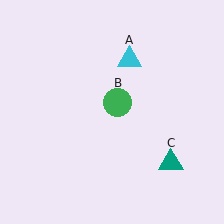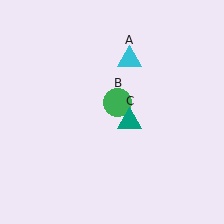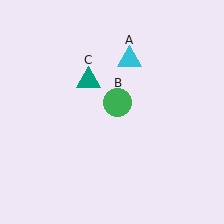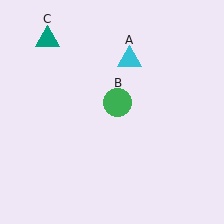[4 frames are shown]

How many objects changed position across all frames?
1 object changed position: teal triangle (object C).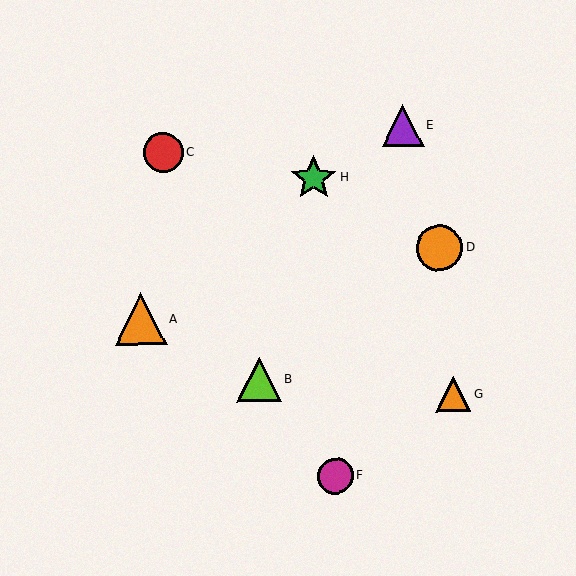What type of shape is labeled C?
Shape C is a red circle.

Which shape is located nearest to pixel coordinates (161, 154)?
The red circle (labeled C) at (163, 153) is nearest to that location.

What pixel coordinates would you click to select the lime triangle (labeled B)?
Click at (259, 380) to select the lime triangle B.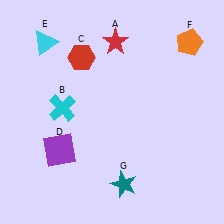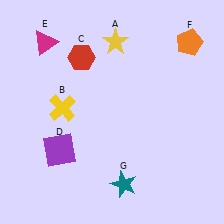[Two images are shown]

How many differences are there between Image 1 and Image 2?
There are 3 differences between the two images.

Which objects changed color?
A changed from red to yellow. B changed from cyan to yellow. E changed from cyan to magenta.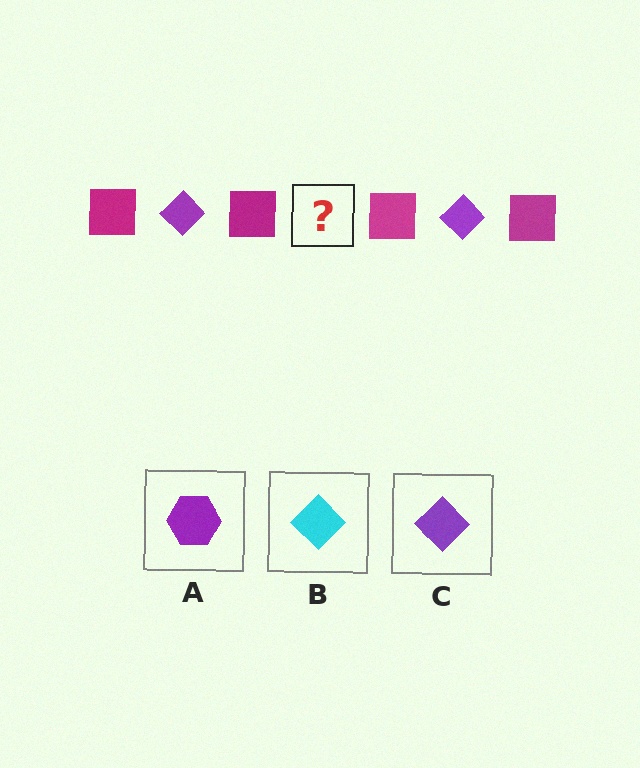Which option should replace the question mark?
Option C.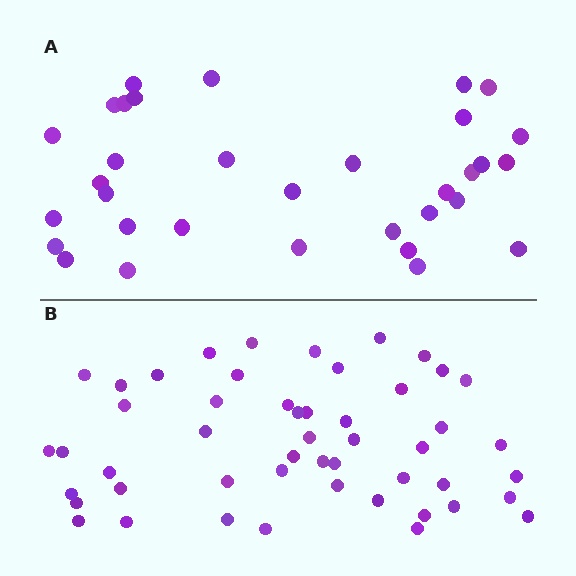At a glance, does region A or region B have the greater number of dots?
Region B (the bottom region) has more dots.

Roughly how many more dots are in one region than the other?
Region B has approximately 15 more dots than region A.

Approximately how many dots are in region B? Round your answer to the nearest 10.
About 50 dots.